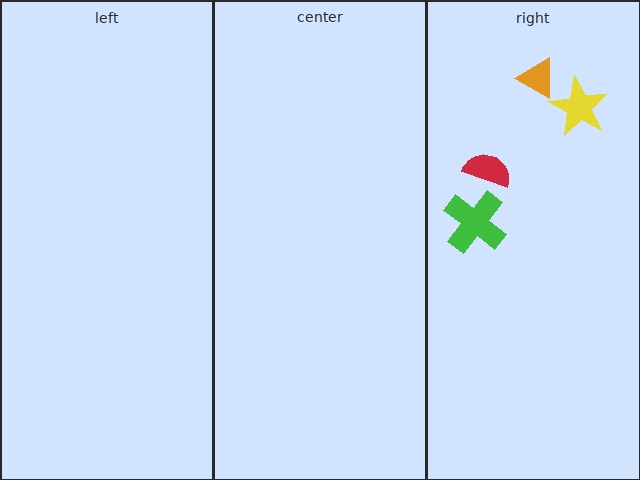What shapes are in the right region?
The orange triangle, the green cross, the red semicircle, the yellow star.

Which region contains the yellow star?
The right region.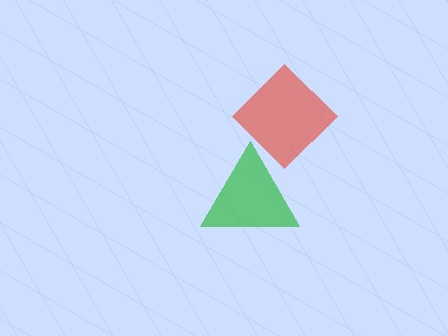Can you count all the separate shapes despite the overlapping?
Yes, there are 2 separate shapes.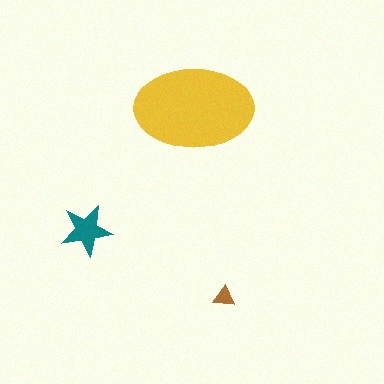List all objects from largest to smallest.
The yellow ellipse, the teal star, the brown triangle.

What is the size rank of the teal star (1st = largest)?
2nd.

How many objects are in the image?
There are 3 objects in the image.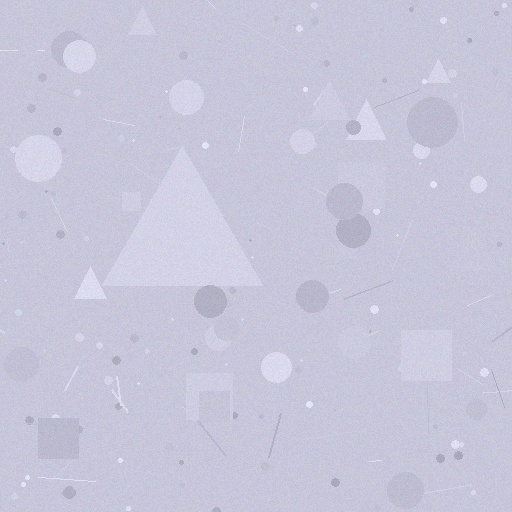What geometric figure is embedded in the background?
A triangle is embedded in the background.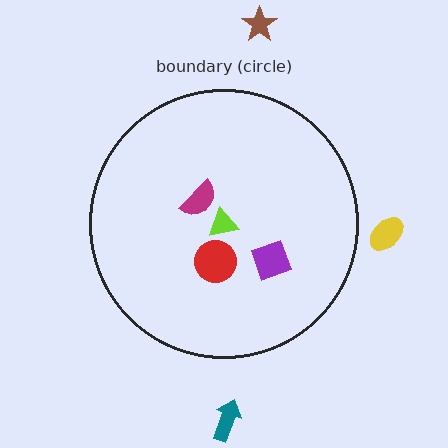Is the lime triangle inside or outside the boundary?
Inside.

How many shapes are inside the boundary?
4 inside, 3 outside.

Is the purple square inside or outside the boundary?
Inside.